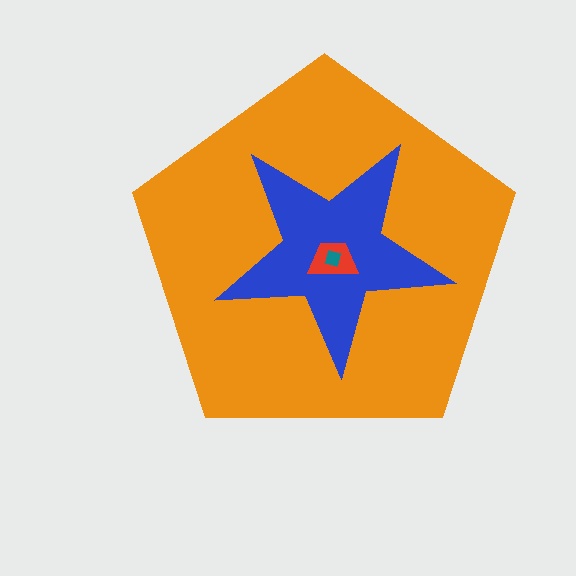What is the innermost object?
The teal square.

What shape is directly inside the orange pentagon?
The blue star.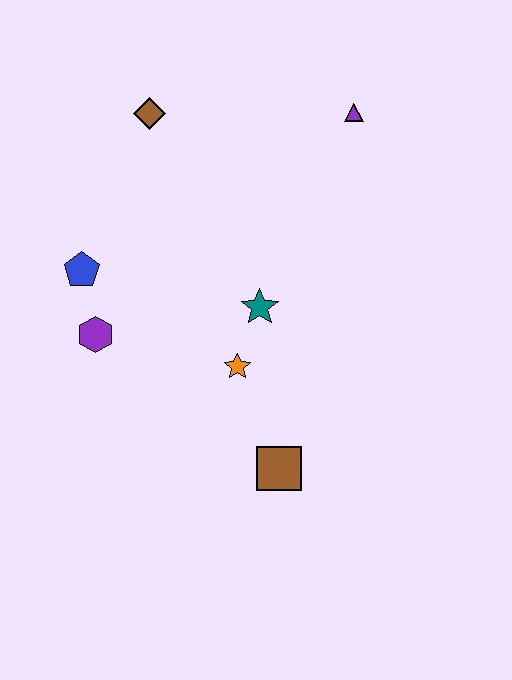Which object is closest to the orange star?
The teal star is closest to the orange star.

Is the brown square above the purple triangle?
No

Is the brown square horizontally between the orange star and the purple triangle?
Yes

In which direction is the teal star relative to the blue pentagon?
The teal star is to the right of the blue pentagon.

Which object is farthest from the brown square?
The brown diamond is farthest from the brown square.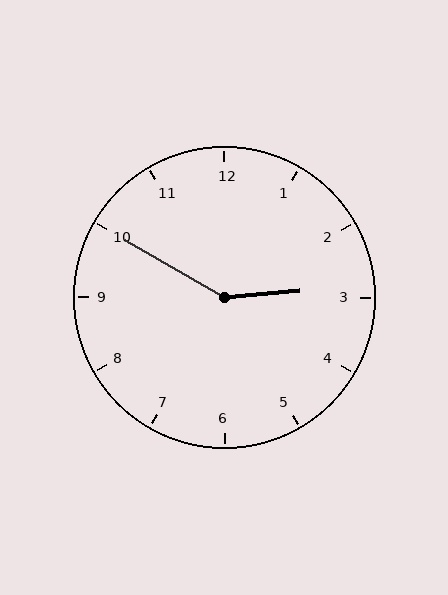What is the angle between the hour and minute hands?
Approximately 145 degrees.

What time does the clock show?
2:50.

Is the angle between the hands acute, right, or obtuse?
It is obtuse.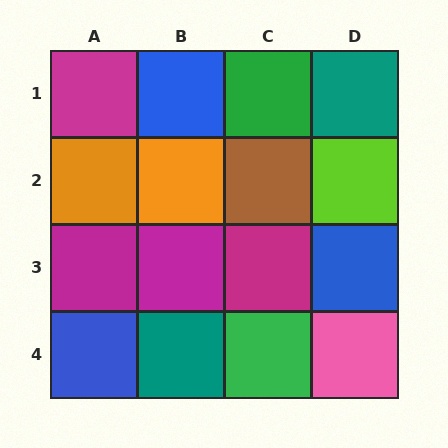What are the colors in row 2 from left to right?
Orange, orange, brown, lime.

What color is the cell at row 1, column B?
Blue.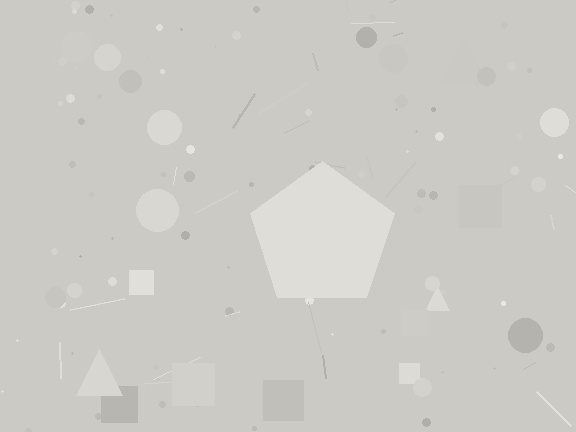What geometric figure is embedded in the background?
A pentagon is embedded in the background.